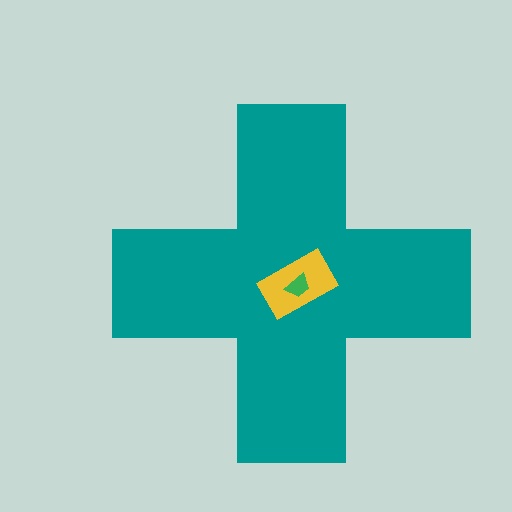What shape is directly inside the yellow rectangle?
The green trapezoid.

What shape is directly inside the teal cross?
The yellow rectangle.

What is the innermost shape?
The green trapezoid.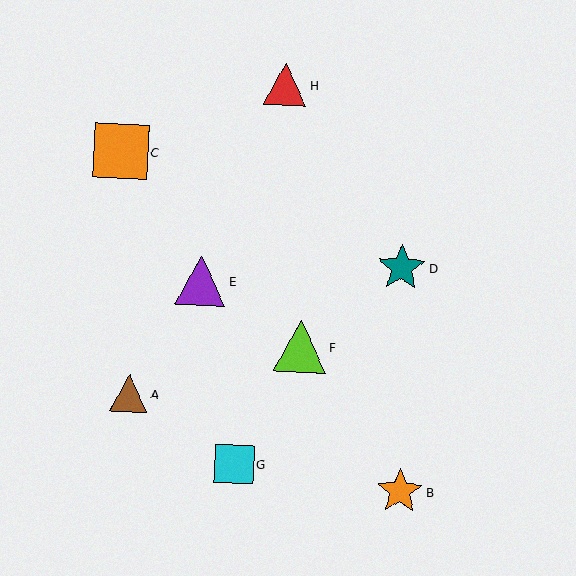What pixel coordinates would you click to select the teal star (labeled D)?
Click at (402, 268) to select the teal star D.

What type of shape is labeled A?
Shape A is a brown triangle.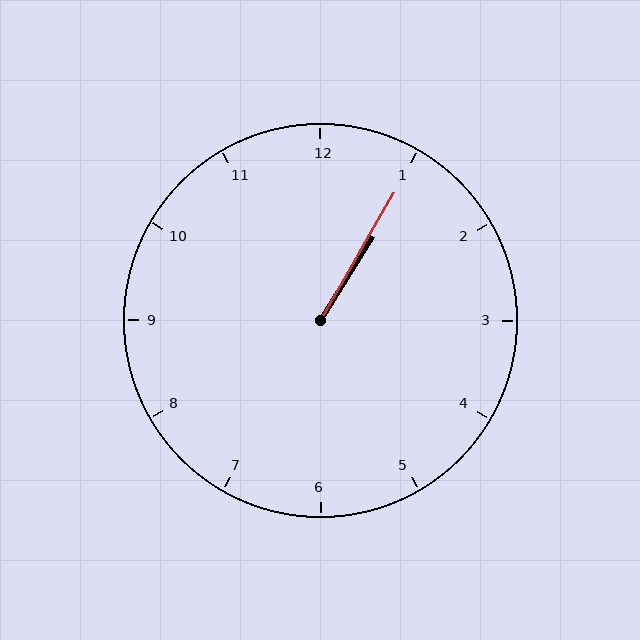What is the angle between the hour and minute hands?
Approximately 2 degrees.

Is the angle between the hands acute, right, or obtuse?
It is acute.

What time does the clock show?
1:05.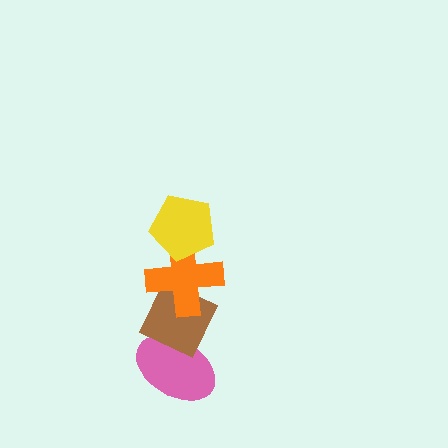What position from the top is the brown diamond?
The brown diamond is 3rd from the top.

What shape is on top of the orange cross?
The yellow pentagon is on top of the orange cross.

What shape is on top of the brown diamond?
The orange cross is on top of the brown diamond.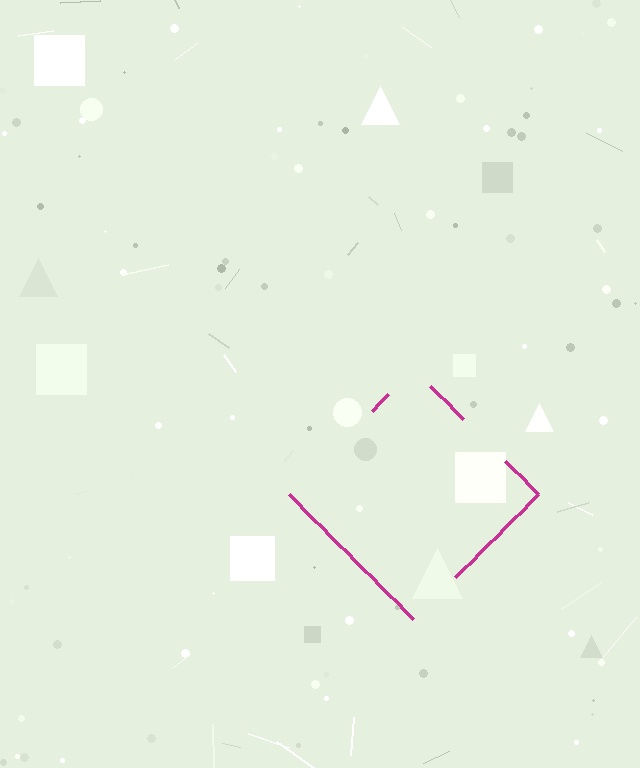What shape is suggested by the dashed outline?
The dashed outline suggests a diamond.